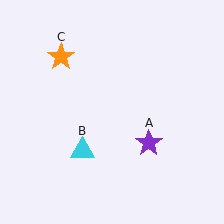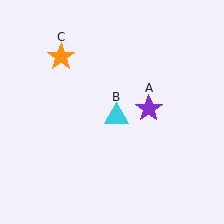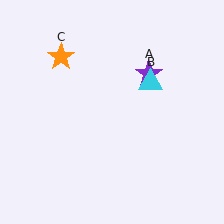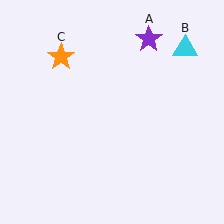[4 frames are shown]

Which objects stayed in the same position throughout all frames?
Orange star (object C) remained stationary.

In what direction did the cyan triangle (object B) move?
The cyan triangle (object B) moved up and to the right.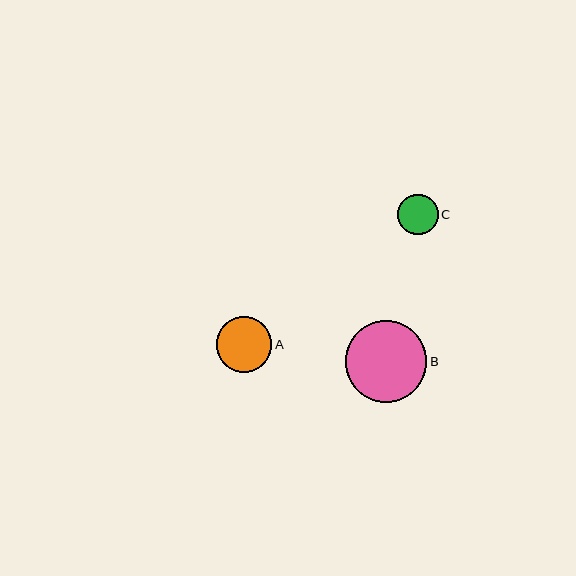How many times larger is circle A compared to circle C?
Circle A is approximately 1.4 times the size of circle C.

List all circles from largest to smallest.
From largest to smallest: B, A, C.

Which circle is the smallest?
Circle C is the smallest with a size of approximately 40 pixels.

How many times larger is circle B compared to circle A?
Circle B is approximately 1.5 times the size of circle A.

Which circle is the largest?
Circle B is the largest with a size of approximately 82 pixels.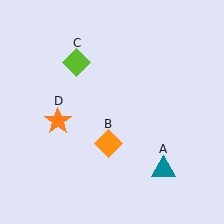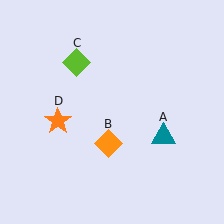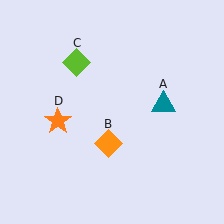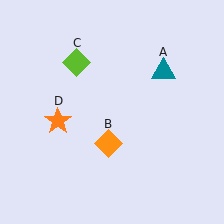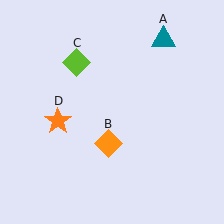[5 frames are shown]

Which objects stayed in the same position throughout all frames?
Orange diamond (object B) and lime diamond (object C) and orange star (object D) remained stationary.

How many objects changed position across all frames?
1 object changed position: teal triangle (object A).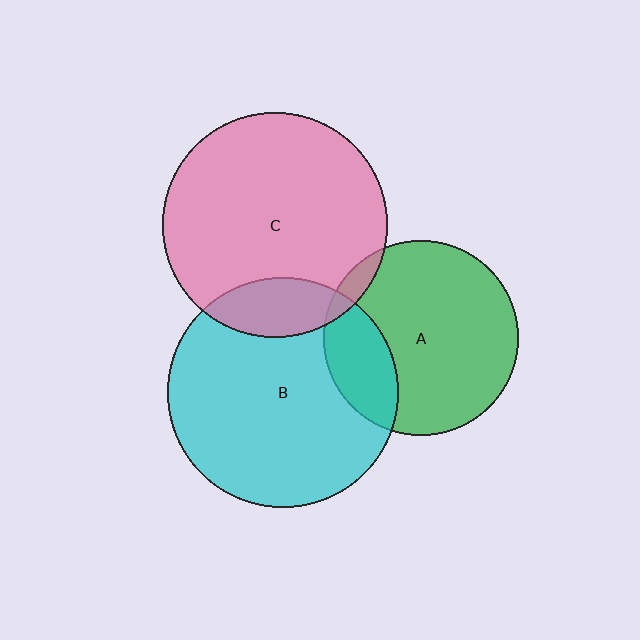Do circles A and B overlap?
Yes.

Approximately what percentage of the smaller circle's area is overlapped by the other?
Approximately 25%.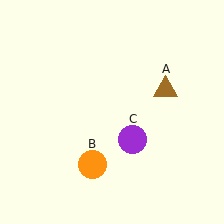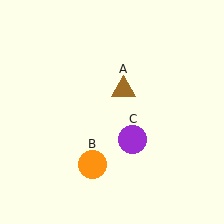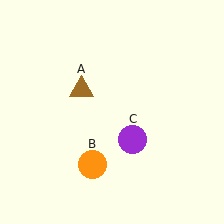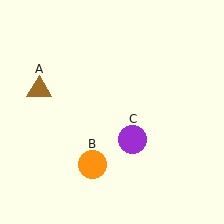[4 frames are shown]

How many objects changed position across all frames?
1 object changed position: brown triangle (object A).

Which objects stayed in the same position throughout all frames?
Orange circle (object B) and purple circle (object C) remained stationary.